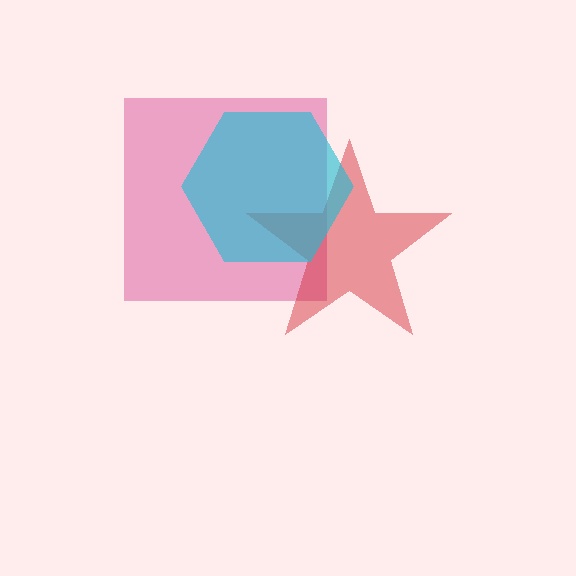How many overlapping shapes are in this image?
There are 3 overlapping shapes in the image.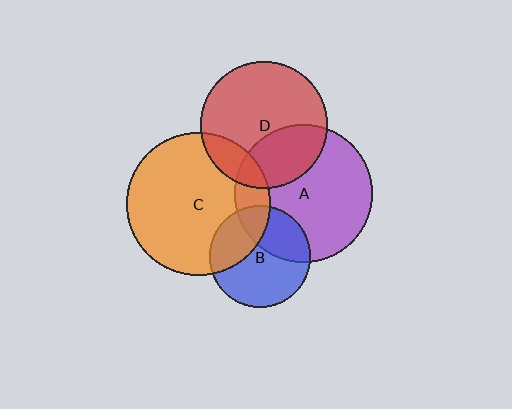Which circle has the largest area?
Circle C (orange).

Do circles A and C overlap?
Yes.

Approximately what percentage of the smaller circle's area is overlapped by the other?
Approximately 15%.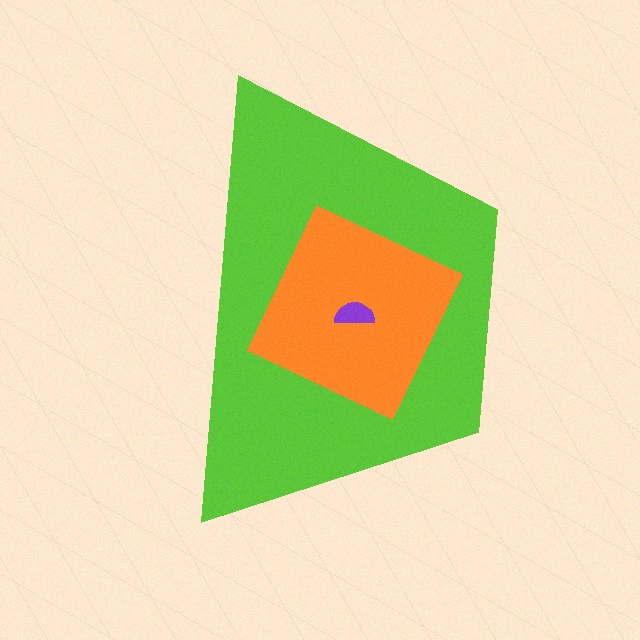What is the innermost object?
The purple semicircle.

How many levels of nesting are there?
3.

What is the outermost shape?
The lime trapezoid.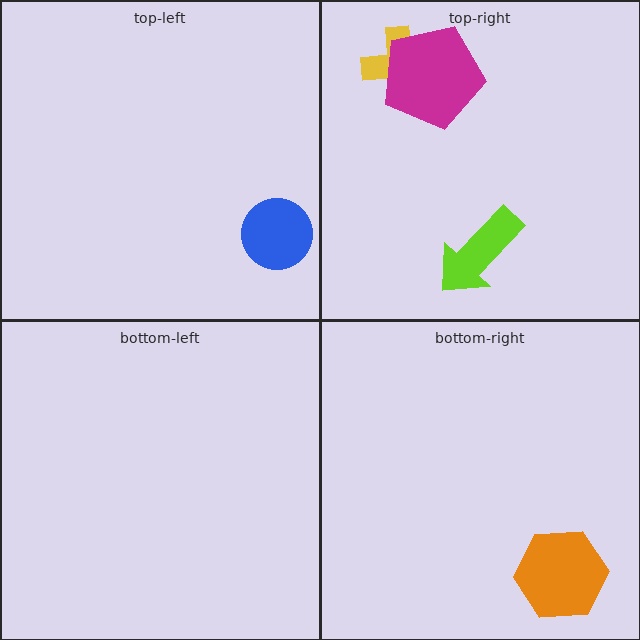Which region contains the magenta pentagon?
The top-right region.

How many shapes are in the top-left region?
1.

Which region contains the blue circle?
The top-left region.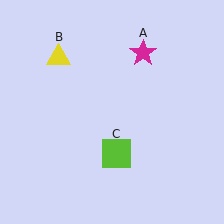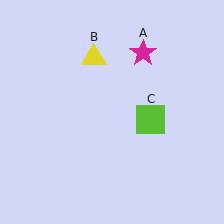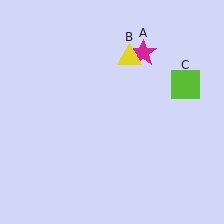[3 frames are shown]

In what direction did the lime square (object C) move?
The lime square (object C) moved up and to the right.